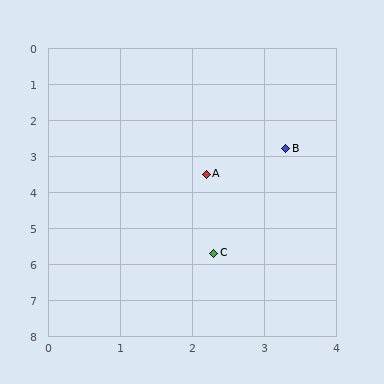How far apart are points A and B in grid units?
Points A and B are about 1.3 grid units apart.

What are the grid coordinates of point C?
Point C is at approximately (2.3, 5.7).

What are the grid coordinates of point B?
Point B is at approximately (3.3, 2.8).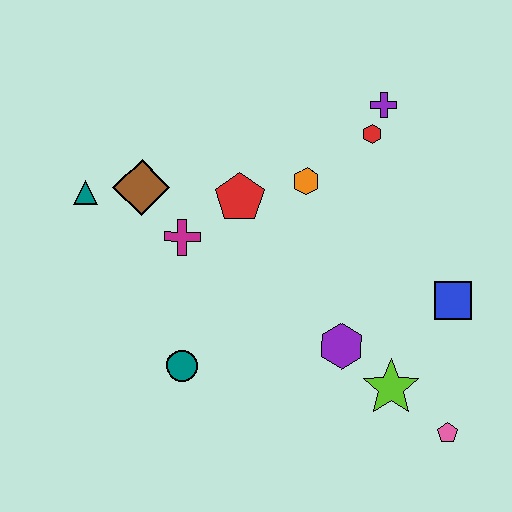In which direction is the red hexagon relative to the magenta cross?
The red hexagon is to the right of the magenta cross.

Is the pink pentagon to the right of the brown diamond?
Yes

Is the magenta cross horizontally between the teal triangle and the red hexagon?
Yes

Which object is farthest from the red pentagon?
The pink pentagon is farthest from the red pentagon.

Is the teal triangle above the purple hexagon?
Yes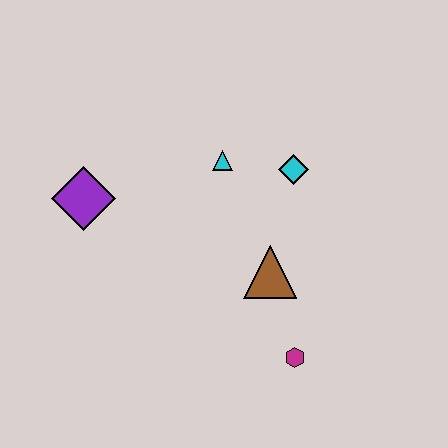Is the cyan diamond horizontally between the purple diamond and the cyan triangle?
No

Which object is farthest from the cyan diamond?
The purple diamond is farthest from the cyan diamond.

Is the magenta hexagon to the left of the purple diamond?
No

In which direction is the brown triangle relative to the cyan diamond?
The brown triangle is below the cyan diamond.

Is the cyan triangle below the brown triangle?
No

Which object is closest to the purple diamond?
The cyan triangle is closest to the purple diamond.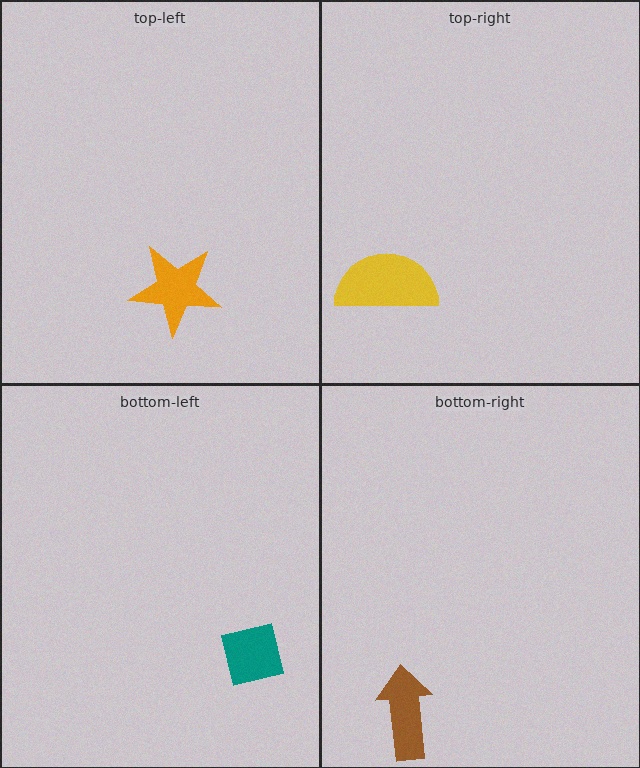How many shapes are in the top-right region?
1.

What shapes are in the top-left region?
The orange star.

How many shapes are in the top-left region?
1.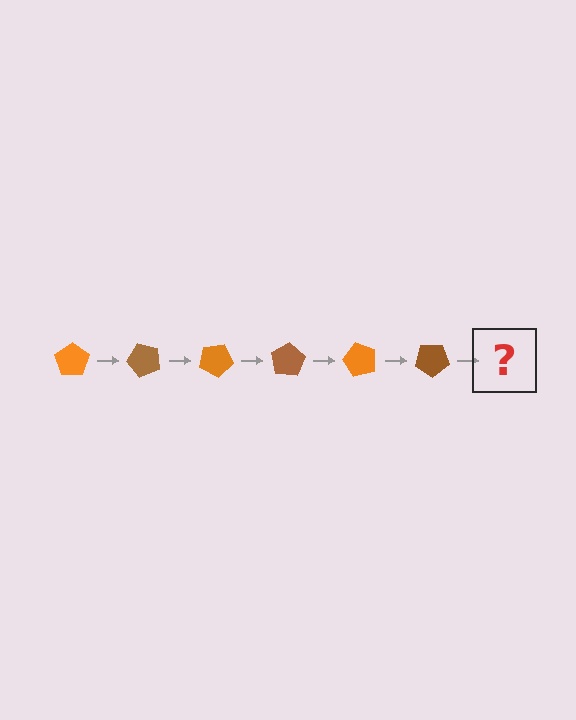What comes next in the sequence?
The next element should be an orange pentagon, rotated 300 degrees from the start.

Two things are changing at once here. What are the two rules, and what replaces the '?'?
The two rules are that it rotates 50 degrees each step and the color cycles through orange and brown. The '?' should be an orange pentagon, rotated 300 degrees from the start.